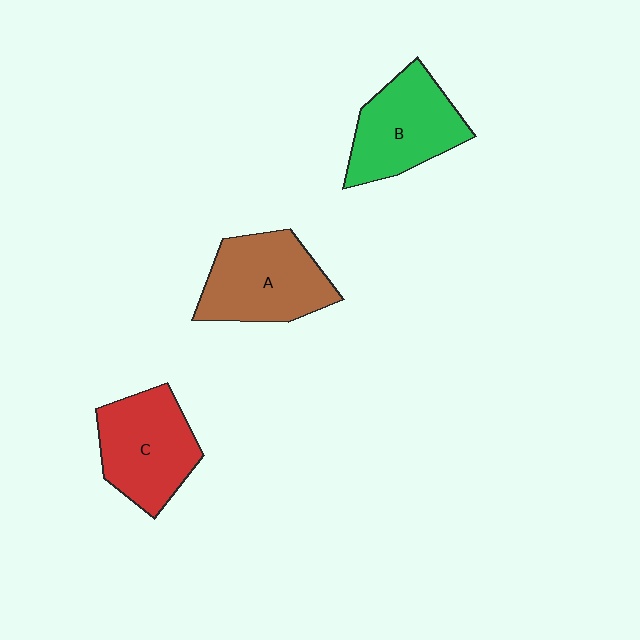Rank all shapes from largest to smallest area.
From largest to smallest: A (brown), C (red), B (green).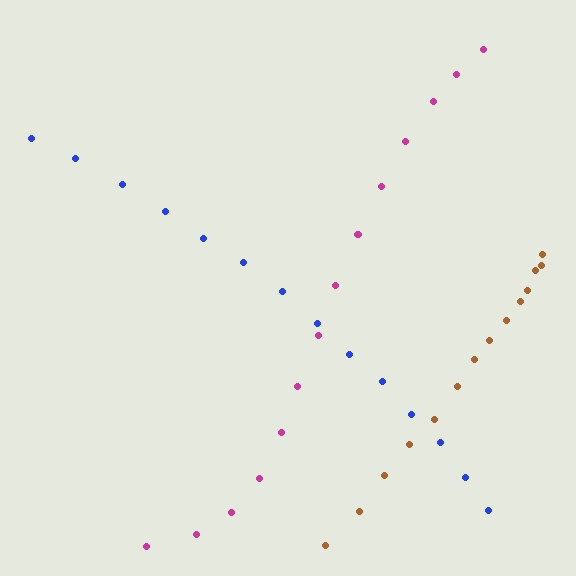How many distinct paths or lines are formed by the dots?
There are 3 distinct paths.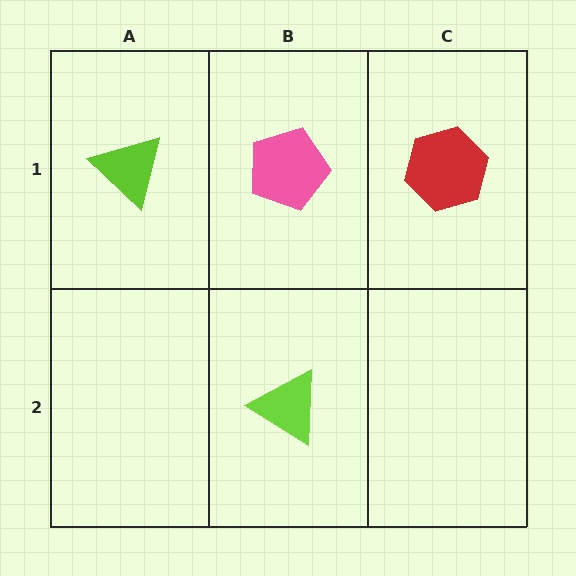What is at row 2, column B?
A lime triangle.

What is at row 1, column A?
A lime triangle.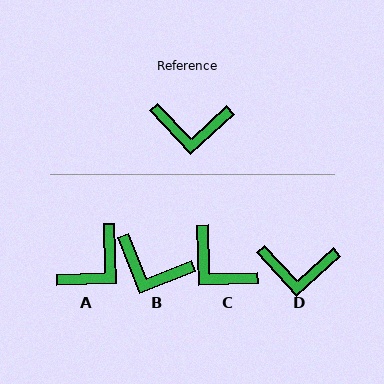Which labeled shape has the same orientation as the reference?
D.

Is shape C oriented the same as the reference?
No, it is off by about 42 degrees.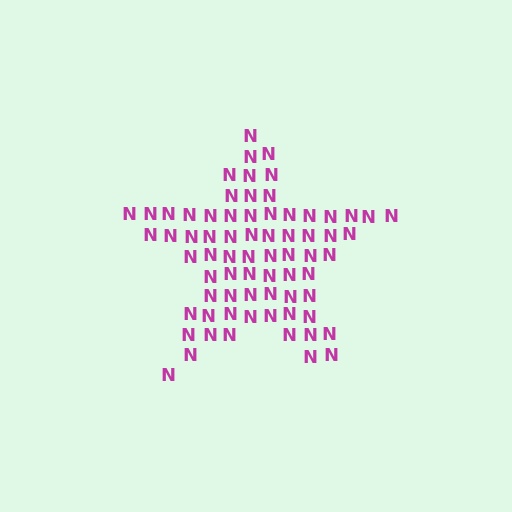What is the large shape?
The large shape is a star.